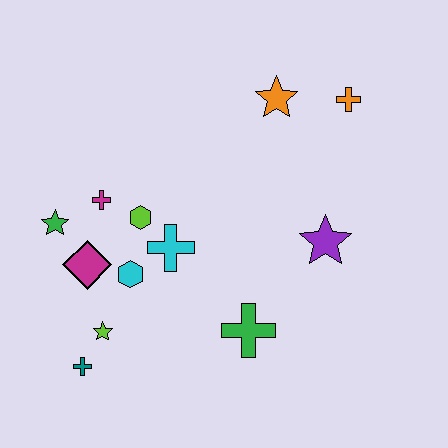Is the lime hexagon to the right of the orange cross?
No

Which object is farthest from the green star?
The orange cross is farthest from the green star.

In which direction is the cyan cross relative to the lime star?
The cyan cross is above the lime star.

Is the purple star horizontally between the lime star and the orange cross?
Yes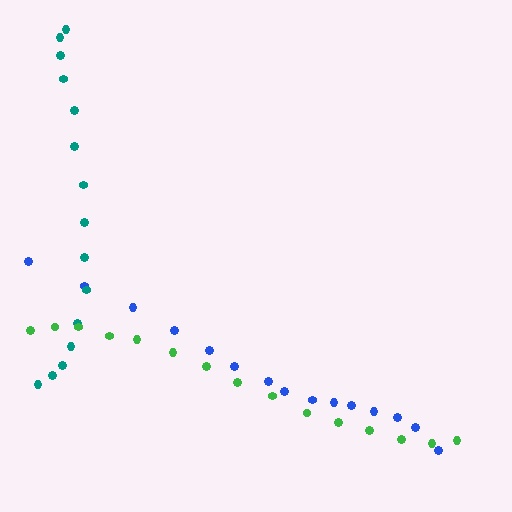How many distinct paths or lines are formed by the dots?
There are 3 distinct paths.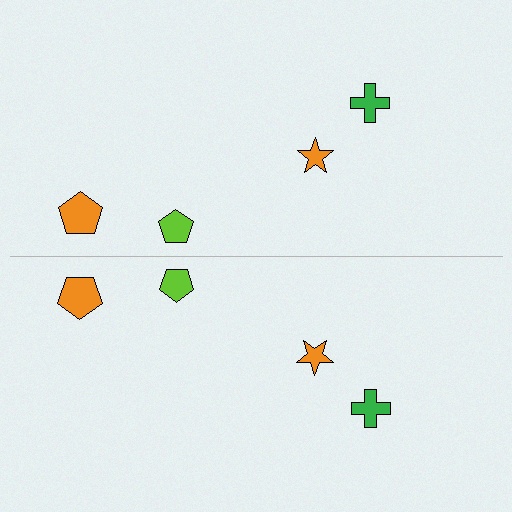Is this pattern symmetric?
Yes, this pattern has bilateral (reflection) symmetry.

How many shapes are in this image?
There are 8 shapes in this image.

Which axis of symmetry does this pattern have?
The pattern has a horizontal axis of symmetry running through the center of the image.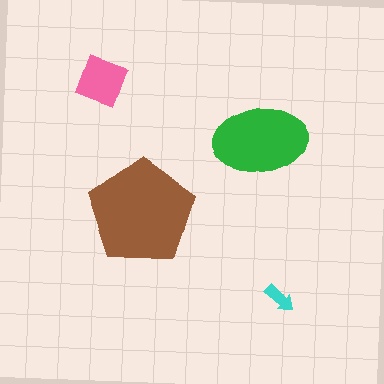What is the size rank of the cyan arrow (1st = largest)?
4th.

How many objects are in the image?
There are 4 objects in the image.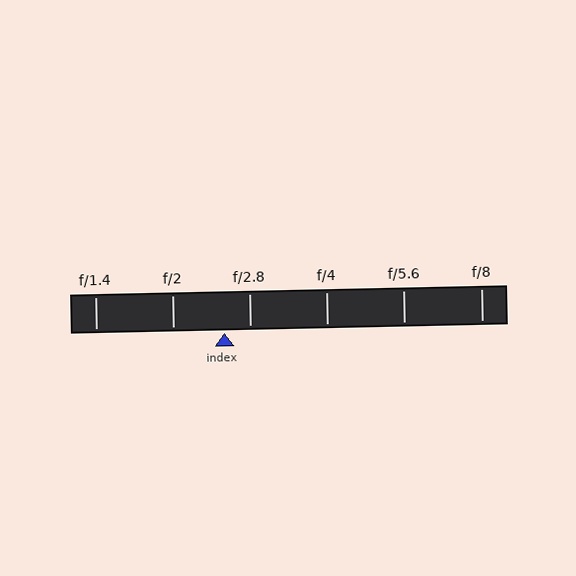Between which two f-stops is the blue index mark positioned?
The index mark is between f/2 and f/2.8.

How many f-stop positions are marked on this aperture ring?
There are 6 f-stop positions marked.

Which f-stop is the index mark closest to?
The index mark is closest to f/2.8.